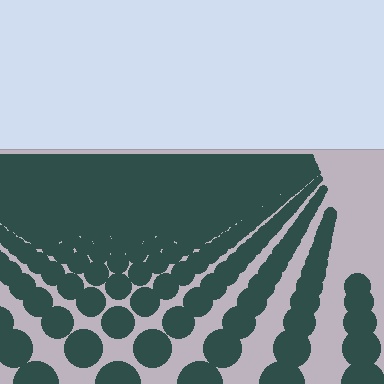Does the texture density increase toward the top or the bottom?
Density increases toward the top.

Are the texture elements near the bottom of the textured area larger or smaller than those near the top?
Larger. Near the bottom, elements are closer to the viewer and appear at a bigger on-screen size.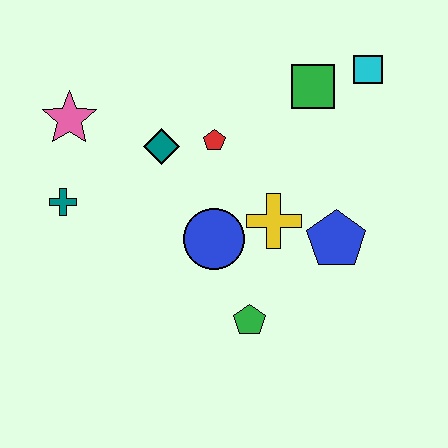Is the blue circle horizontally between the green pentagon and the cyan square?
No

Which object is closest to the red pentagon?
The teal diamond is closest to the red pentagon.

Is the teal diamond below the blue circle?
No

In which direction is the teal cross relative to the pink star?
The teal cross is below the pink star.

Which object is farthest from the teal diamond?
The cyan square is farthest from the teal diamond.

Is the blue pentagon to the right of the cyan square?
No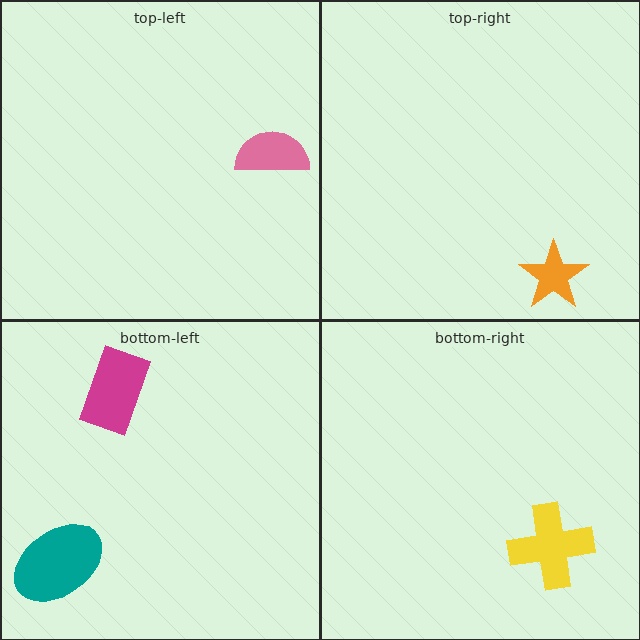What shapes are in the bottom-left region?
The teal ellipse, the magenta rectangle.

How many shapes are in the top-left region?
1.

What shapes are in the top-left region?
The pink semicircle.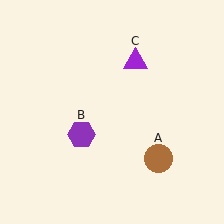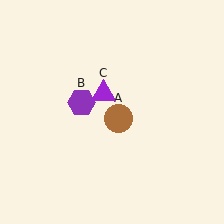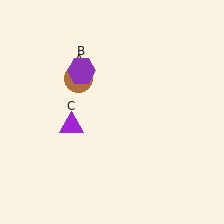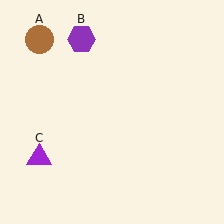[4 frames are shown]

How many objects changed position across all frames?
3 objects changed position: brown circle (object A), purple hexagon (object B), purple triangle (object C).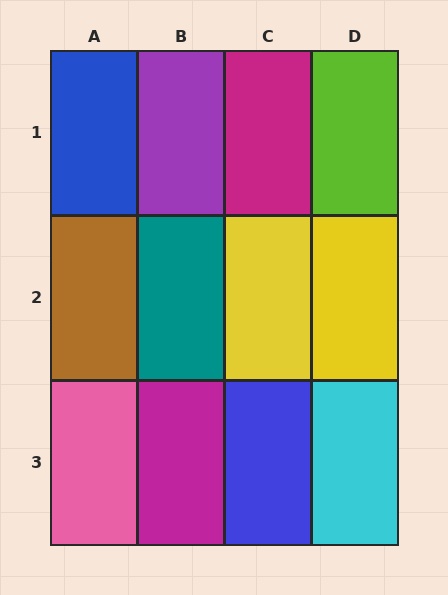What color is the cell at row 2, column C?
Yellow.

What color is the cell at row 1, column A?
Blue.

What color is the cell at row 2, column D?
Yellow.